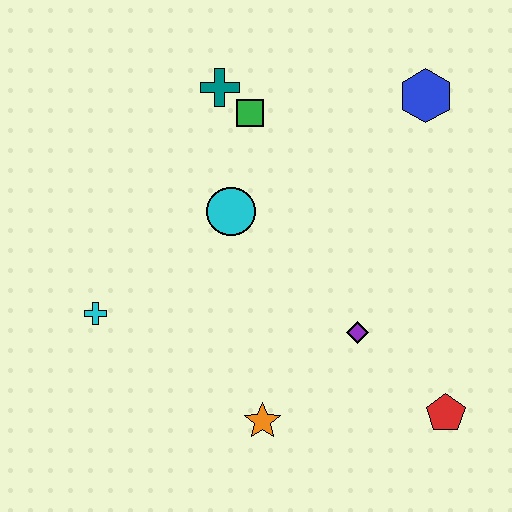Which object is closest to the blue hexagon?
The green square is closest to the blue hexagon.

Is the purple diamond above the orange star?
Yes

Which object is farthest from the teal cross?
The red pentagon is farthest from the teal cross.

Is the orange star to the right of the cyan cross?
Yes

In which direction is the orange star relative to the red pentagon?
The orange star is to the left of the red pentagon.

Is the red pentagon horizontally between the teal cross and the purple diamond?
No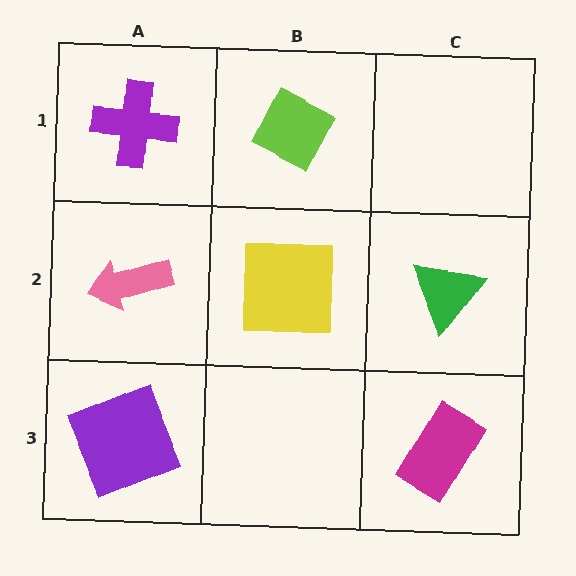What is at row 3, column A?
A purple square.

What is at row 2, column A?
A pink arrow.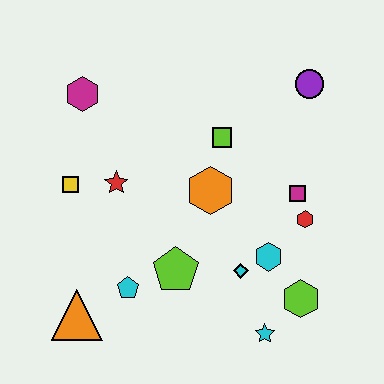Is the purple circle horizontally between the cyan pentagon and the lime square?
No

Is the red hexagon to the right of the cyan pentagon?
Yes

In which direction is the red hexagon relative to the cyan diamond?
The red hexagon is to the right of the cyan diamond.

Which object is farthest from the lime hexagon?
The magenta hexagon is farthest from the lime hexagon.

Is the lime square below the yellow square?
No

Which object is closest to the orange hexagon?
The lime square is closest to the orange hexagon.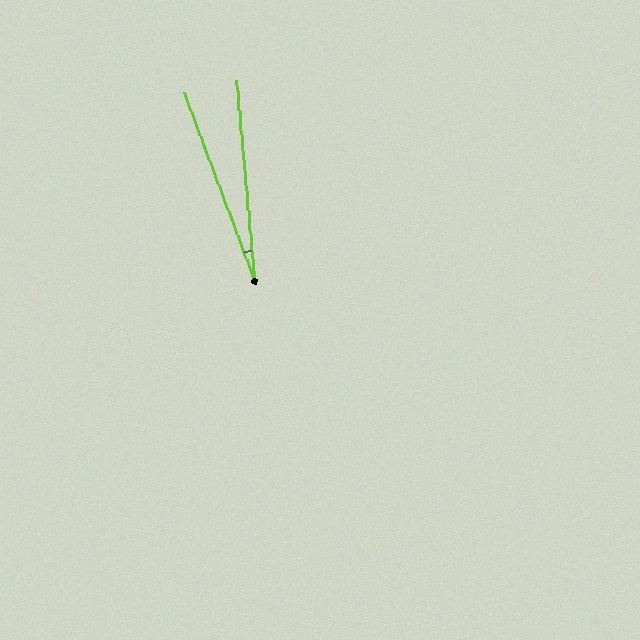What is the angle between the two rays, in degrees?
Approximately 15 degrees.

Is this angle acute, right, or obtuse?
It is acute.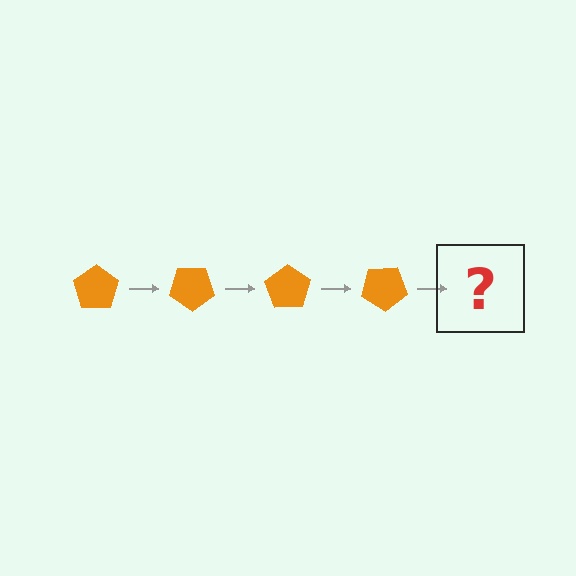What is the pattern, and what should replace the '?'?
The pattern is that the pentagon rotates 35 degrees each step. The '?' should be an orange pentagon rotated 140 degrees.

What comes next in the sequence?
The next element should be an orange pentagon rotated 140 degrees.